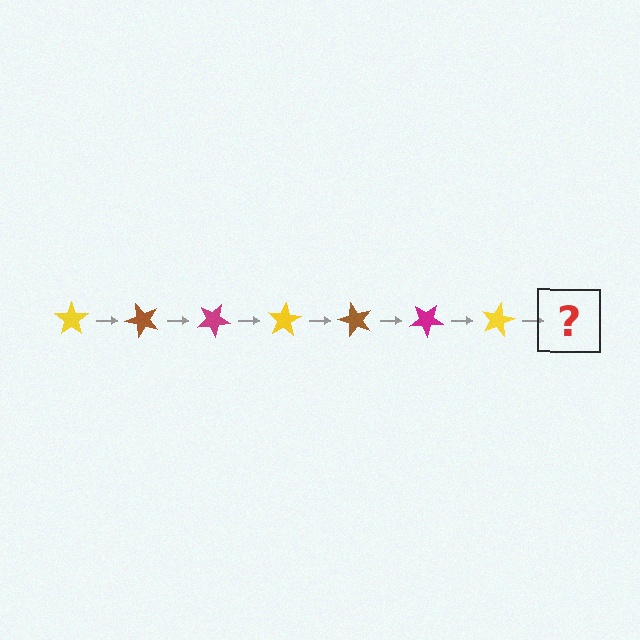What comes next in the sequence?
The next element should be a brown star, rotated 350 degrees from the start.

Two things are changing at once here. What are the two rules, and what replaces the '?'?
The two rules are that it rotates 50 degrees each step and the color cycles through yellow, brown, and magenta. The '?' should be a brown star, rotated 350 degrees from the start.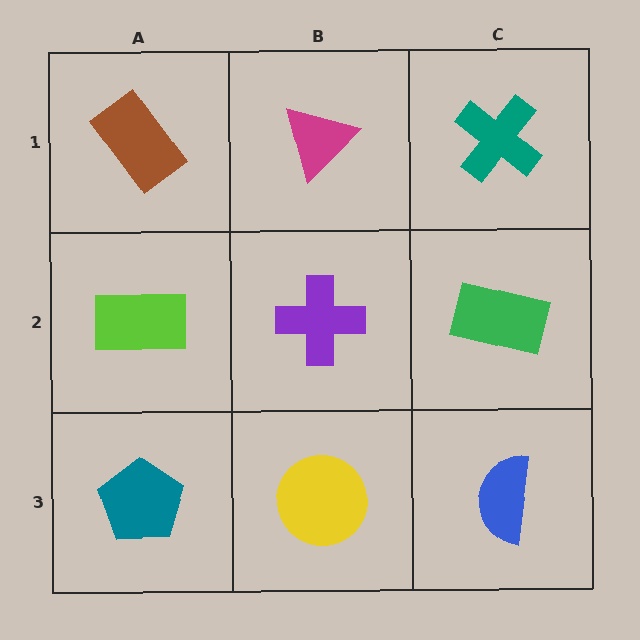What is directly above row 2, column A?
A brown rectangle.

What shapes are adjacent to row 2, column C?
A teal cross (row 1, column C), a blue semicircle (row 3, column C), a purple cross (row 2, column B).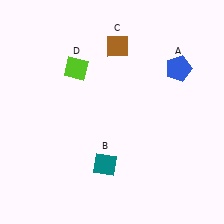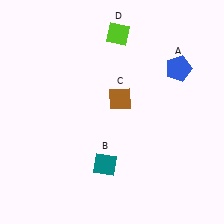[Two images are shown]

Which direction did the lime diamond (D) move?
The lime diamond (D) moved right.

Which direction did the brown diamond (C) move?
The brown diamond (C) moved down.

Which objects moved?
The objects that moved are: the brown diamond (C), the lime diamond (D).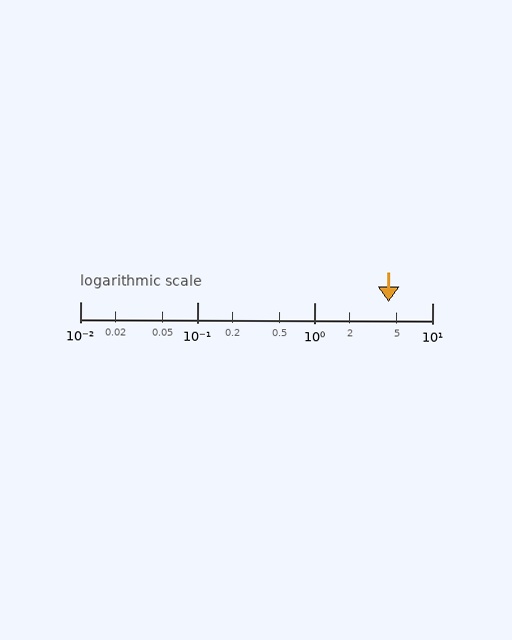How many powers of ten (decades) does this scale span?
The scale spans 3 decades, from 0.01 to 10.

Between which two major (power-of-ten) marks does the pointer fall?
The pointer is between 1 and 10.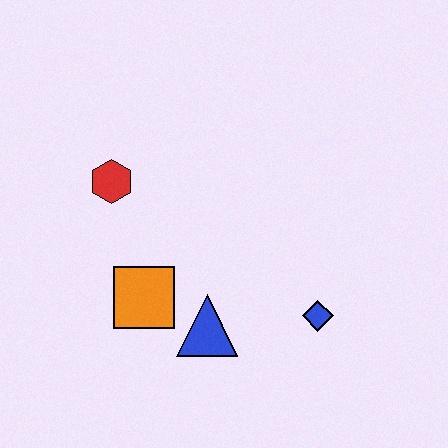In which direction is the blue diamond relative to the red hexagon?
The blue diamond is to the right of the red hexagon.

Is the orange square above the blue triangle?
Yes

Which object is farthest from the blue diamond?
The red hexagon is farthest from the blue diamond.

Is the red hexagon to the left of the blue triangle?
Yes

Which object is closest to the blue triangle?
The orange square is closest to the blue triangle.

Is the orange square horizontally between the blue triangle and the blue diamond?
No